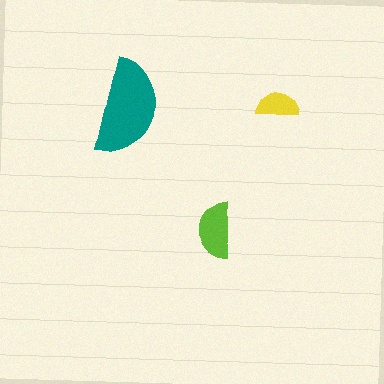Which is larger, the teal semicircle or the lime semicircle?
The teal one.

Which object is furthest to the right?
The yellow semicircle is rightmost.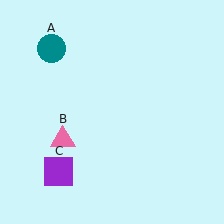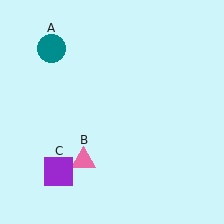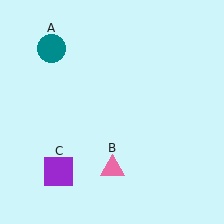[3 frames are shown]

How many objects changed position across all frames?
1 object changed position: pink triangle (object B).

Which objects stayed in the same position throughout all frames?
Teal circle (object A) and purple square (object C) remained stationary.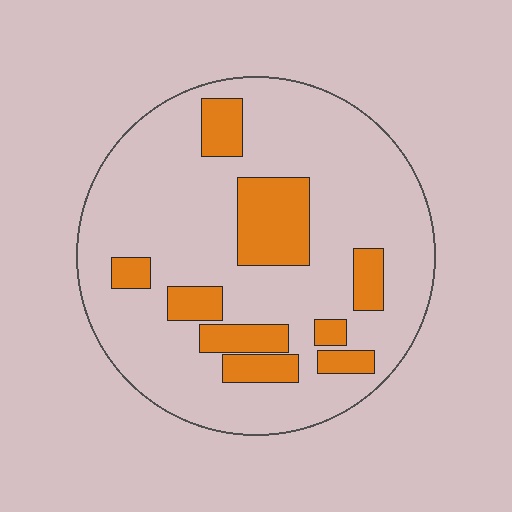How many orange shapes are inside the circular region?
9.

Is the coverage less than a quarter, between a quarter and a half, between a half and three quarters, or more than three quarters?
Less than a quarter.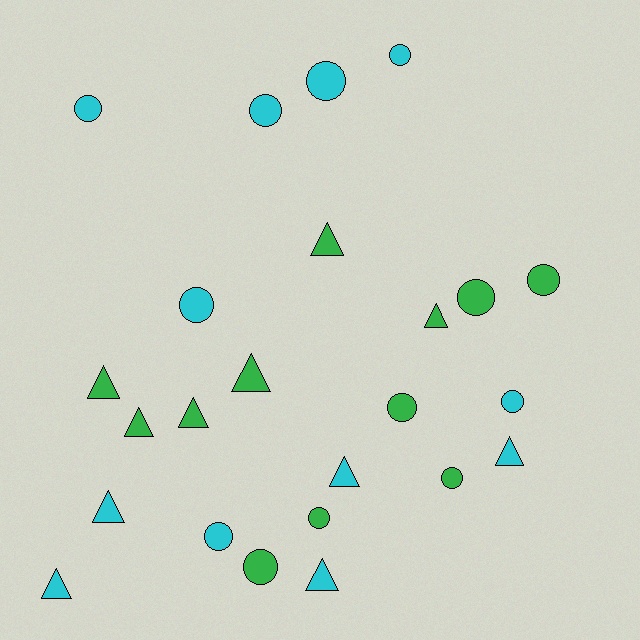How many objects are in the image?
There are 24 objects.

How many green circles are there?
There are 6 green circles.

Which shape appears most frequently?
Circle, with 13 objects.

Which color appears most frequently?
Green, with 12 objects.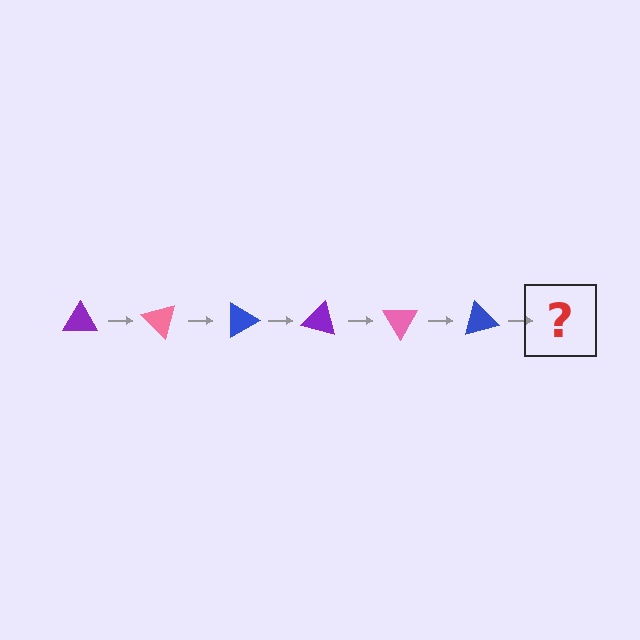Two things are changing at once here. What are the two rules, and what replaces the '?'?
The two rules are that it rotates 45 degrees each step and the color cycles through purple, pink, and blue. The '?' should be a purple triangle, rotated 270 degrees from the start.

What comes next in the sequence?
The next element should be a purple triangle, rotated 270 degrees from the start.